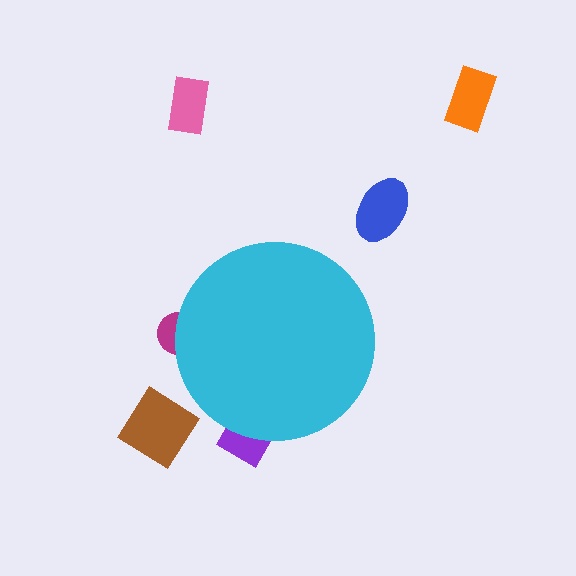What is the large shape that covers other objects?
A cyan circle.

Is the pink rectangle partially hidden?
No, the pink rectangle is fully visible.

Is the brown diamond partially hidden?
No, the brown diamond is fully visible.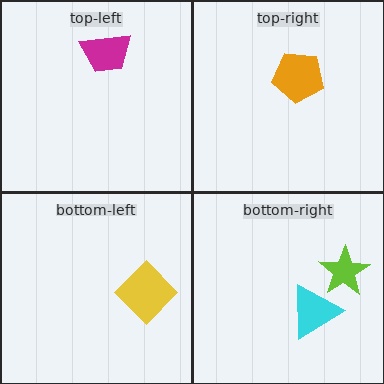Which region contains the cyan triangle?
The bottom-right region.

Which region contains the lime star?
The bottom-right region.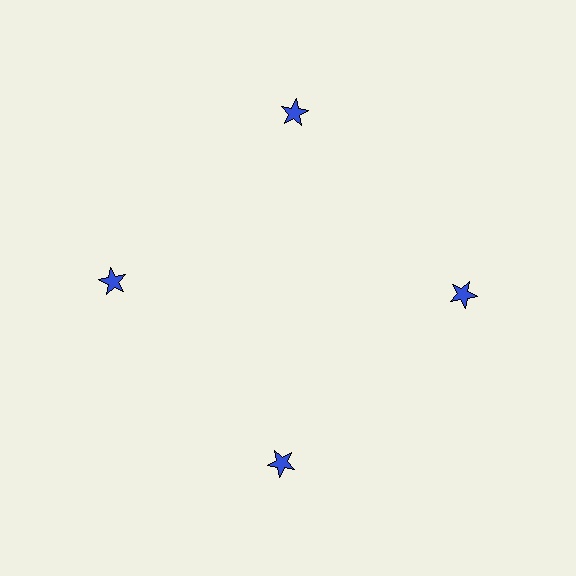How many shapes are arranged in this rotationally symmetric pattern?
There are 4 shapes, arranged in 4 groups of 1.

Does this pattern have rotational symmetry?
Yes, this pattern has 4-fold rotational symmetry. It looks the same after rotating 90 degrees around the center.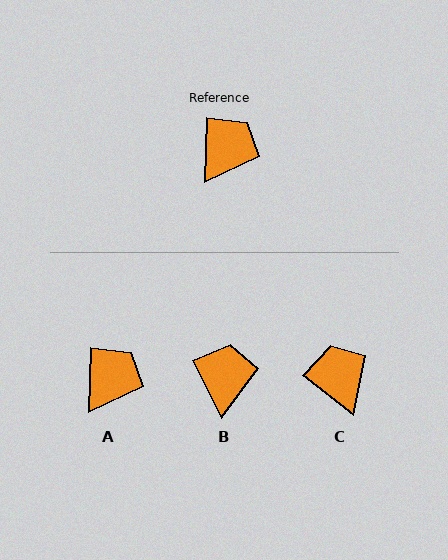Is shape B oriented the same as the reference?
No, it is off by about 28 degrees.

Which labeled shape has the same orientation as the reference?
A.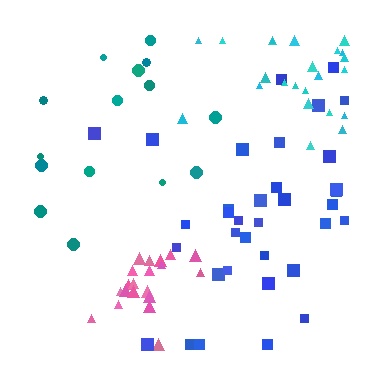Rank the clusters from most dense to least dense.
pink, blue, cyan, teal.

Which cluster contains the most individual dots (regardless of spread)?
Blue (35).